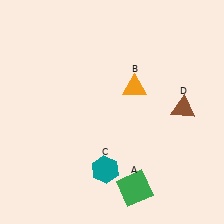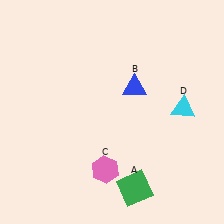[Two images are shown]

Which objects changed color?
B changed from orange to blue. C changed from teal to pink. D changed from brown to cyan.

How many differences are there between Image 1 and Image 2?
There are 3 differences between the two images.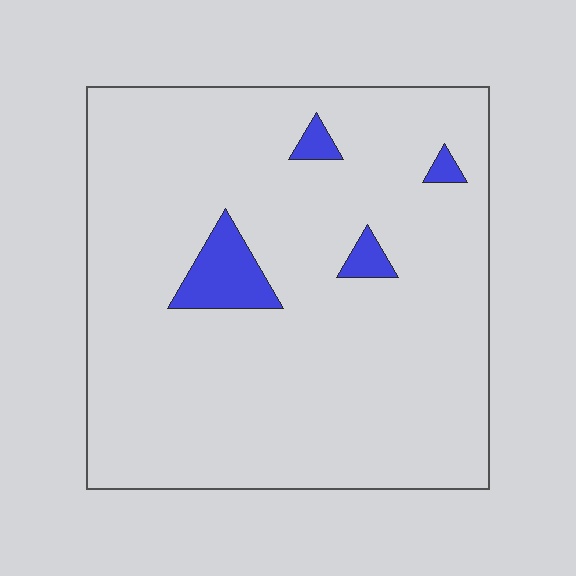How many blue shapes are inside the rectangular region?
4.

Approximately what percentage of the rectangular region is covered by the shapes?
Approximately 5%.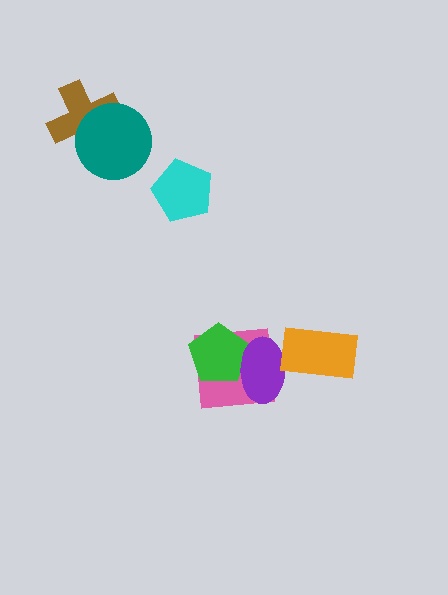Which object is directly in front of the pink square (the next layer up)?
The green pentagon is directly in front of the pink square.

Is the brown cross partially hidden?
Yes, it is partially covered by another shape.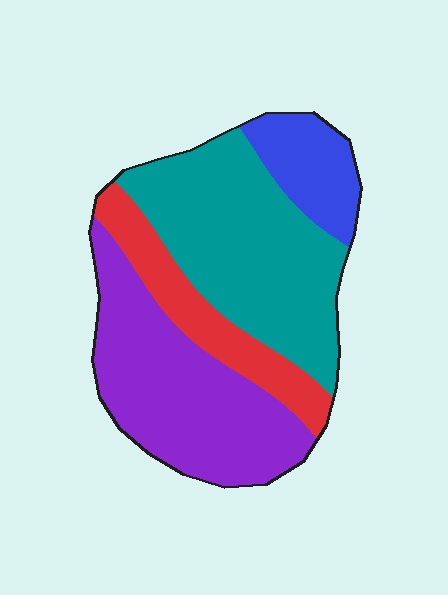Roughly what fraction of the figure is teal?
Teal covers around 40% of the figure.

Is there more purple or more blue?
Purple.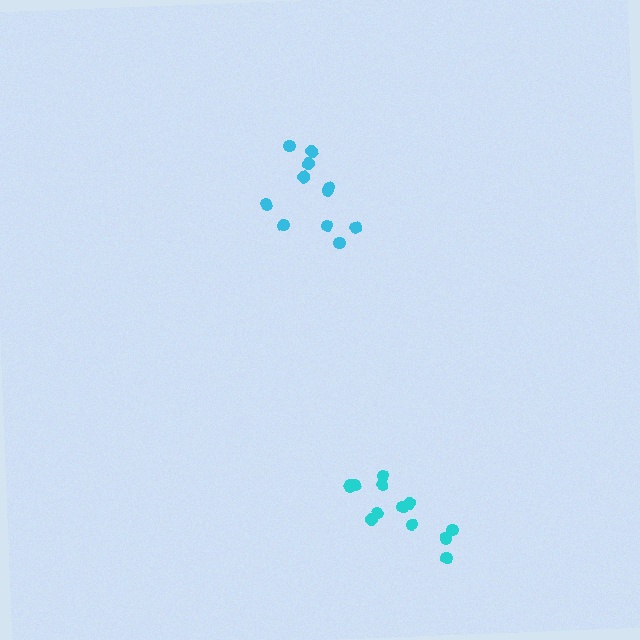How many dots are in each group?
Group 1: 11 dots, Group 2: 13 dots (24 total).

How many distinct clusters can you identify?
There are 2 distinct clusters.